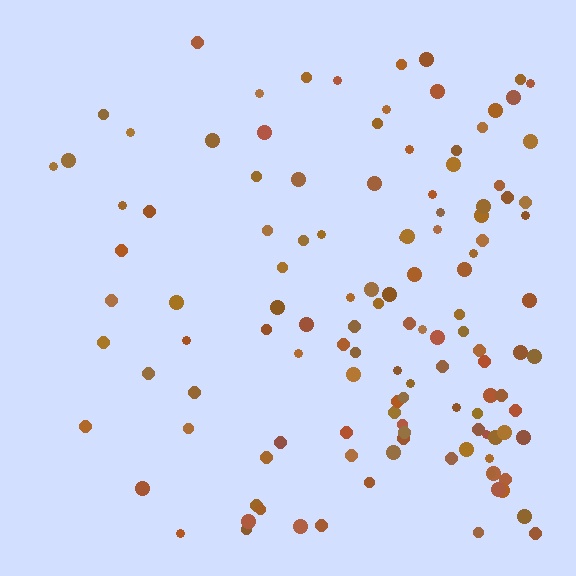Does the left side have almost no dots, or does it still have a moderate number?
Still a moderate number, just noticeably fewer than the right.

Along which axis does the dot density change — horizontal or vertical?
Horizontal.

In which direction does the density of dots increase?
From left to right, with the right side densest.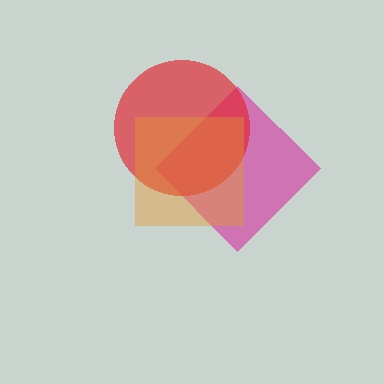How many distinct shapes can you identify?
There are 3 distinct shapes: a magenta diamond, a red circle, an orange square.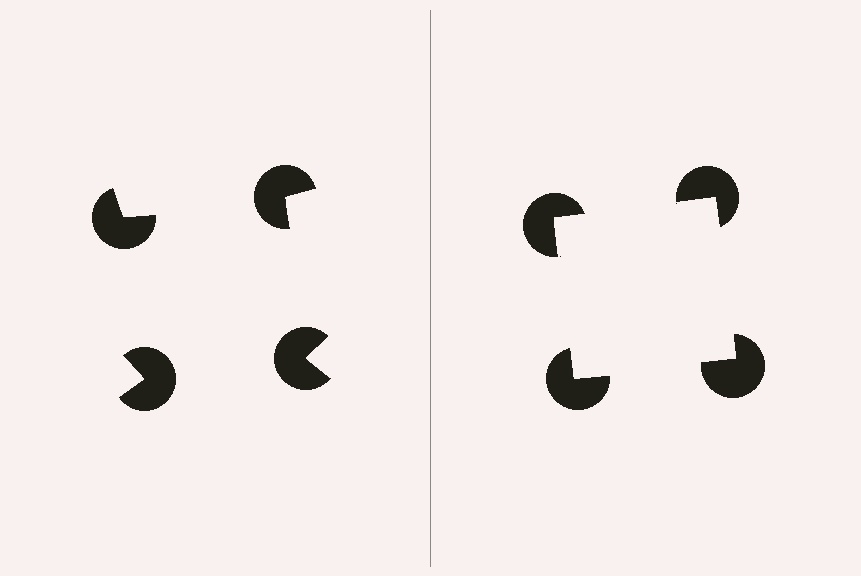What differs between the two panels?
The pac-man discs are positioned identically on both sides; only the wedge orientations differ. On the right they align to a square; on the left they are misaligned.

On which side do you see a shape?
An illusory square appears on the right side. On the left side the wedge cuts are rotated, so no coherent shape forms.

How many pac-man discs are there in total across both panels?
8 — 4 on each side.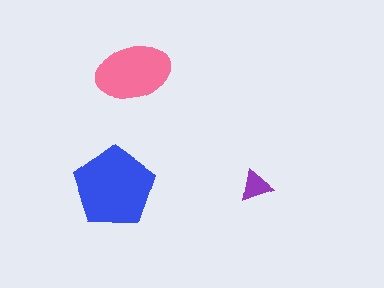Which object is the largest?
The blue pentagon.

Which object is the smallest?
The purple triangle.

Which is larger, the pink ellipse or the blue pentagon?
The blue pentagon.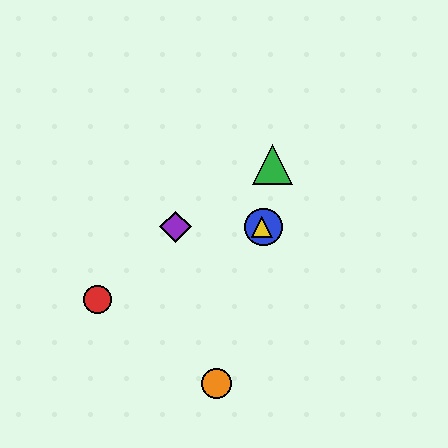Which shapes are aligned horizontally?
The blue circle, the yellow triangle, the purple diamond are aligned horizontally.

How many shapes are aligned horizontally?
3 shapes (the blue circle, the yellow triangle, the purple diamond) are aligned horizontally.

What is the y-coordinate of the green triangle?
The green triangle is at y≈164.